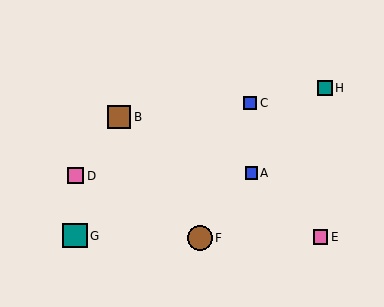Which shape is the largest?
The brown circle (labeled F) is the largest.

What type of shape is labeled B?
Shape B is a brown square.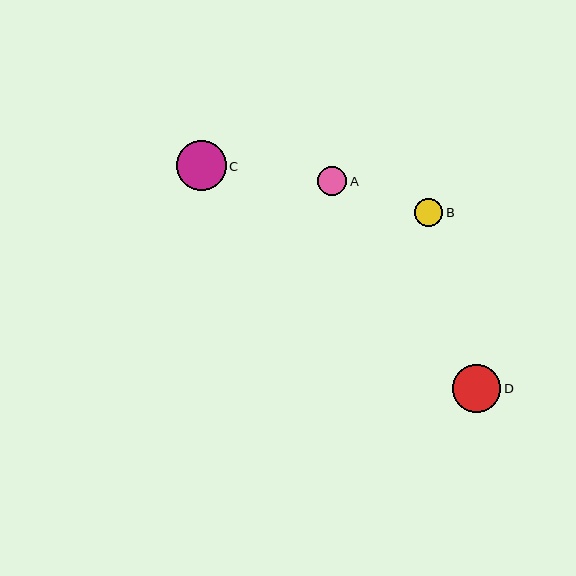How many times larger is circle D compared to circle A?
Circle D is approximately 1.6 times the size of circle A.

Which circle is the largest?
Circle C is the largest with a size of approximately 50 pixels.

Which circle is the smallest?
Circle B is the smallest with a size of approximately 28 pixels.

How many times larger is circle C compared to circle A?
Circle C is approximately 1.7 times the size of circle A.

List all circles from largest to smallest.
From largest to smallest: C, D, A, B.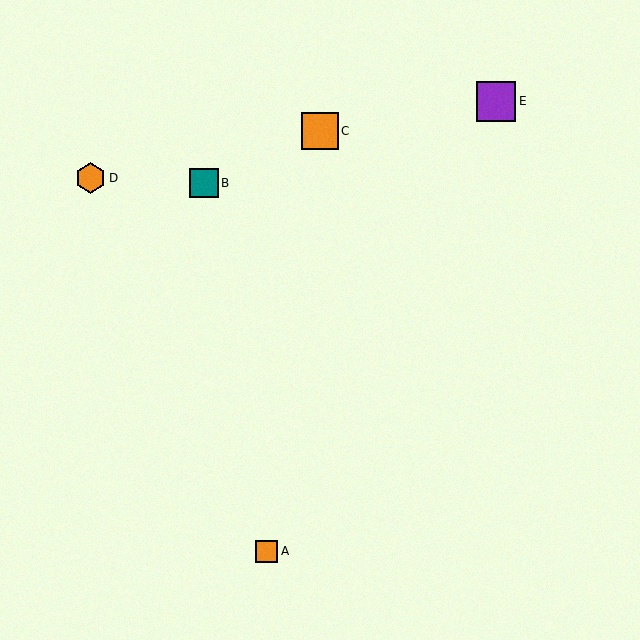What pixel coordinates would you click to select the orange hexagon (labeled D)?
Click at (91, 178) to select the orange hexagon D.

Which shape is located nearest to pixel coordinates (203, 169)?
The teal square (labeled B) at (204, 183) is nearest to that location.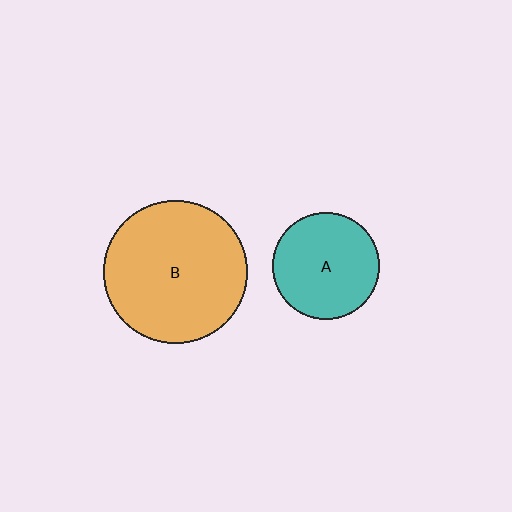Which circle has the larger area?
Circle B (orange).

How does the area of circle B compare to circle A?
Approximately 1.8 times.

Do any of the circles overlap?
No, none of the circles overlap.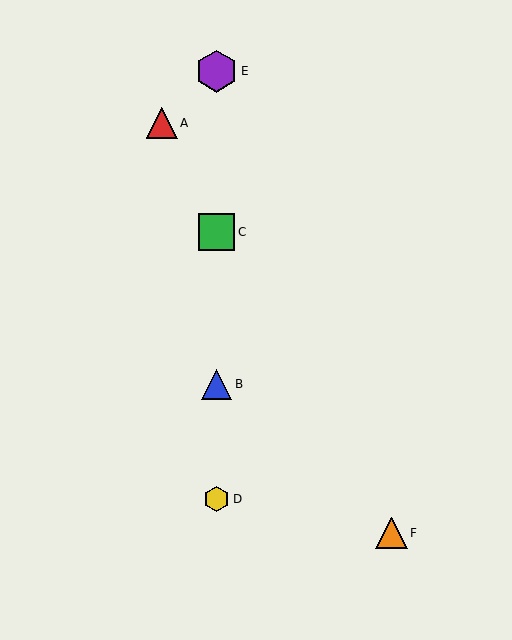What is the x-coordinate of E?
Object E is at x≈217.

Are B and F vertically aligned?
No, B is at x≈217 and F is at x≈391.